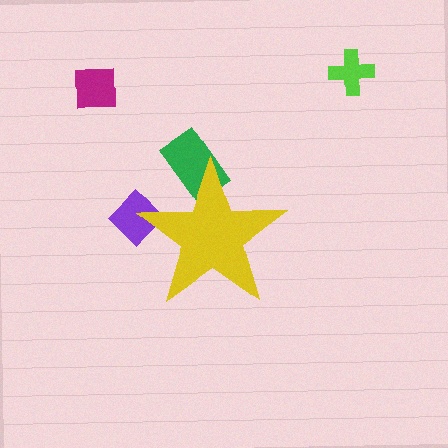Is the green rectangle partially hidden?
Yes, the green rectangle is partially hidden behind the yellow star.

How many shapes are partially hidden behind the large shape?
2 shapes are partially hidden.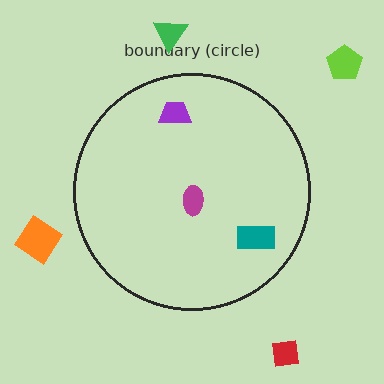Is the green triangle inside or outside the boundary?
Outside.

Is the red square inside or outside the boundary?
Outside.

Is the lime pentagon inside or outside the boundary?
Outside.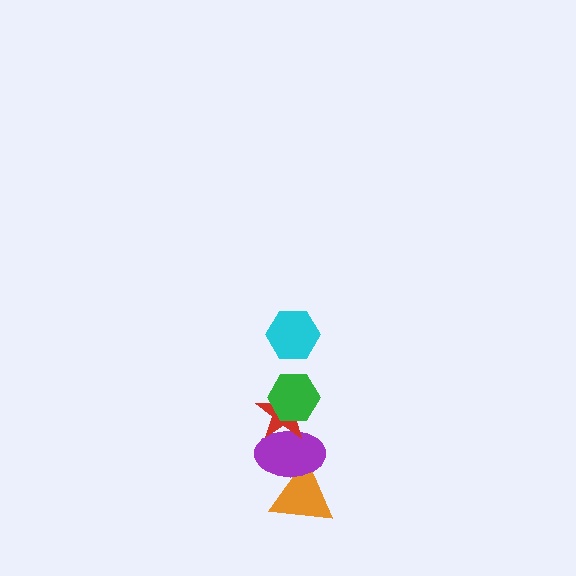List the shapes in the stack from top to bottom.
From top to bottom: the cyan hexagon, the green hexagon, the red star, the purple ellipse, the orange triangle.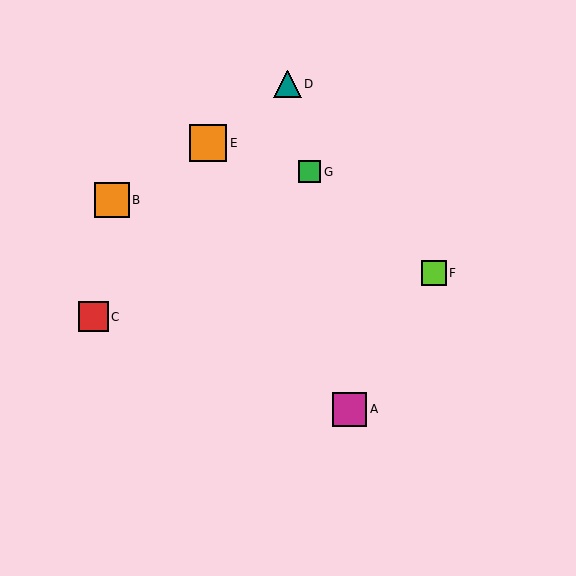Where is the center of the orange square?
The center of the orange square is at (112, 200).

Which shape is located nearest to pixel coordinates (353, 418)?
The magenta square (labeled A) at (350, 409) is nearest to that location.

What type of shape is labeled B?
Shape B is an orange square.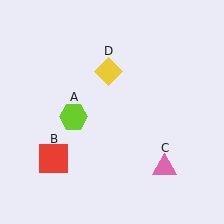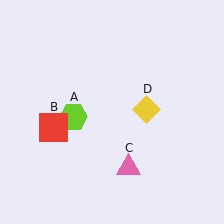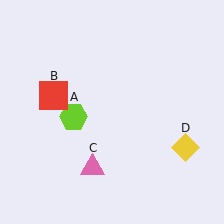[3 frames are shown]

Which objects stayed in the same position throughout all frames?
Lime hexagon (object A) remained stationary.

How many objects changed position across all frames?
3 objects changed position: red square (object B), pink triangle (object C), yellow diamond (object D).